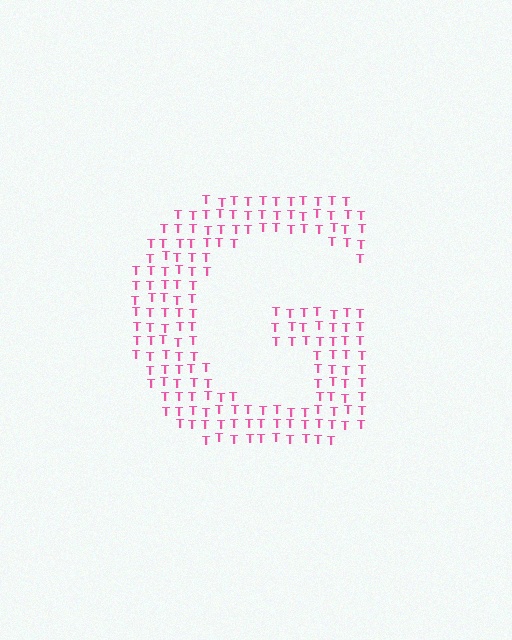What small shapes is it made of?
It is made of small letter T's.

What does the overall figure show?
The overall figure shows the letter G.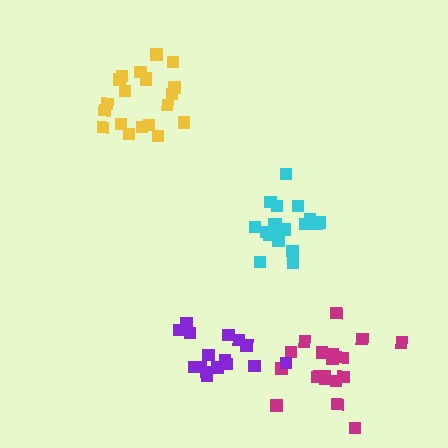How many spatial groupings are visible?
There are 4 spatial groupings.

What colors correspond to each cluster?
The clusters are colored: cyan, magenta, yellow, purple.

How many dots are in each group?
Group 1: 21 dots, Group 2: 19 dots, Group 3: 21 dots, Group 4: 16 dots (77 total).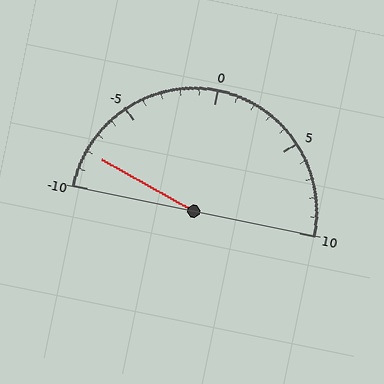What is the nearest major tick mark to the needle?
The nearest major tick mark is -10.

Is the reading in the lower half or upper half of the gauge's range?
The reading is in the lower half of the range (-10 to 10).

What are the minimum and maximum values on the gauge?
The gauge ranges from -10 to 10.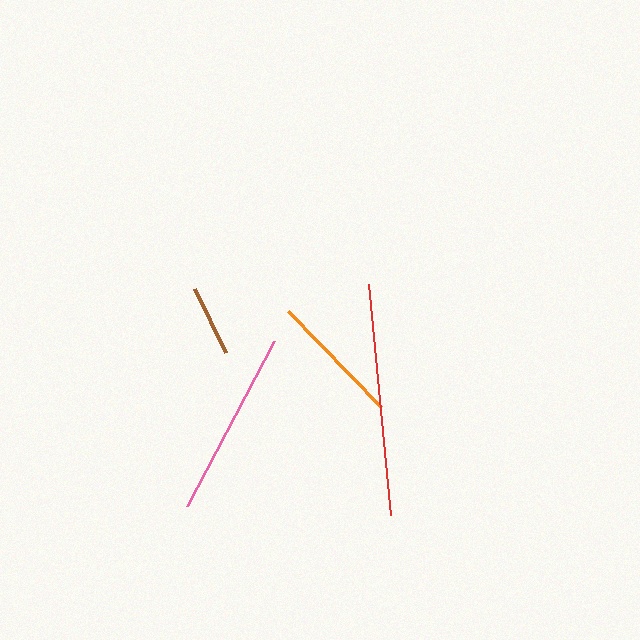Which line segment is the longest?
The red line is the longest at approximately 233 pixels.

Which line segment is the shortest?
The brown line is the shortest at approximately 71 pixels.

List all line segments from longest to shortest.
From longest to shortest: red, pink, orange, brown.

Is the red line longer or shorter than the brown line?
The red line is longer than the brown line.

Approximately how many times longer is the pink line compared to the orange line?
The pink line is approximately 1.4 times the length of the orange line.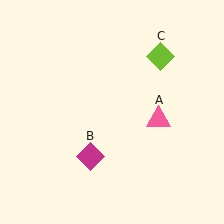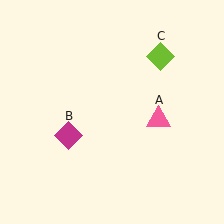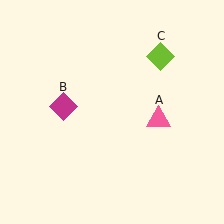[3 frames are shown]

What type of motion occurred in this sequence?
The magenta diamond (object B) rotated clockwise around the center of the scene.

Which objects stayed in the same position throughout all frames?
Pink triangle (object A) and lime diamond (object C) remained stationary.